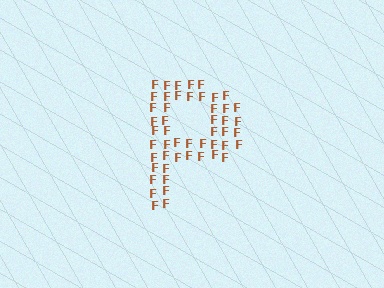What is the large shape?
The large shape is the letter P.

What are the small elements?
The small elements are letter F's.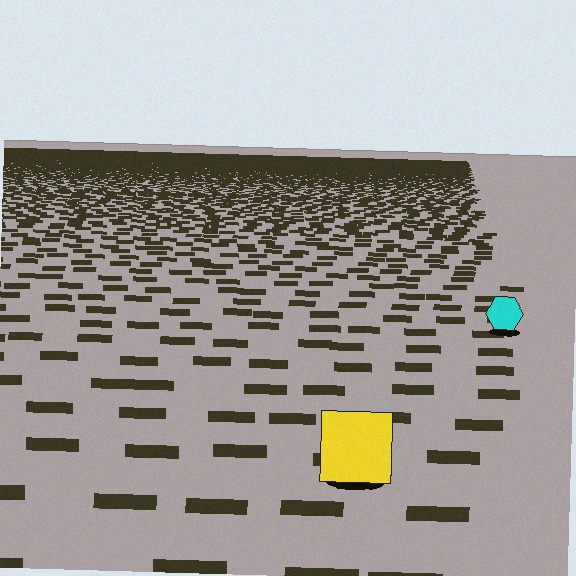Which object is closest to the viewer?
The yellow square is closest. The texture marks near it are larger and more spread out.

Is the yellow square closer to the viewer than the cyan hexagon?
Yes. The yellow square is closer — you can tell from the texture gradient: the ground texture is coarser near it.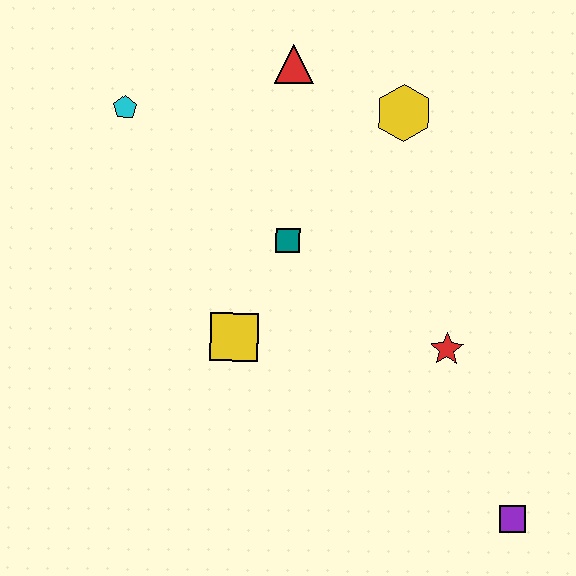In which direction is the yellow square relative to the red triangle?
The yellow square is below the red triangle.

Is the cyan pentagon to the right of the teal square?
No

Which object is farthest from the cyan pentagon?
The purple square is farthest from the cyan pentagon.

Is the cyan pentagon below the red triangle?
Yes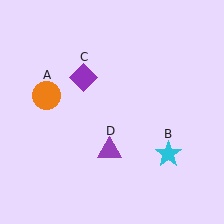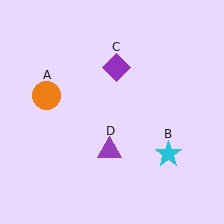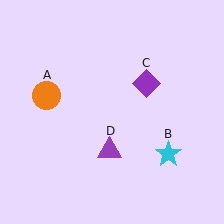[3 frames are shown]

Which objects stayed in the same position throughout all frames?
Orange circle (object A) and cyan star (object B) and purple triangle (object D) remained stationary.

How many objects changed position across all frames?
1 object changed position: purple diamond (object C).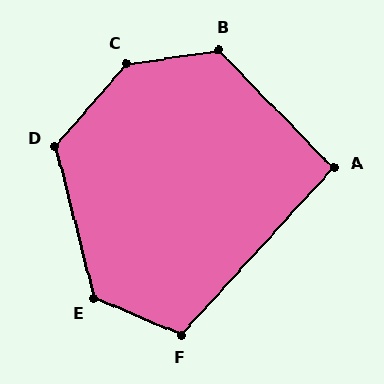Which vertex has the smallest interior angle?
A, at approximately 93 degrees.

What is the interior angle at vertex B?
Approximately 126 degrees (obtuse).